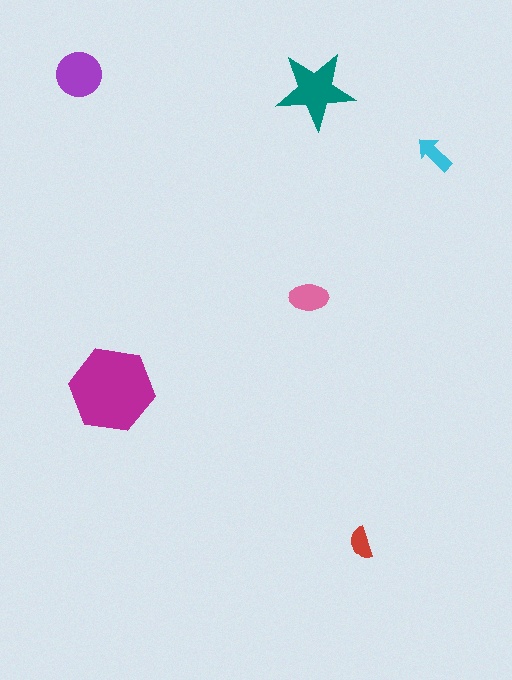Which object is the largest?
The magenta hexagon.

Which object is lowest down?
The red semicircle is bottommost.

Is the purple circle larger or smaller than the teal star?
Smaller.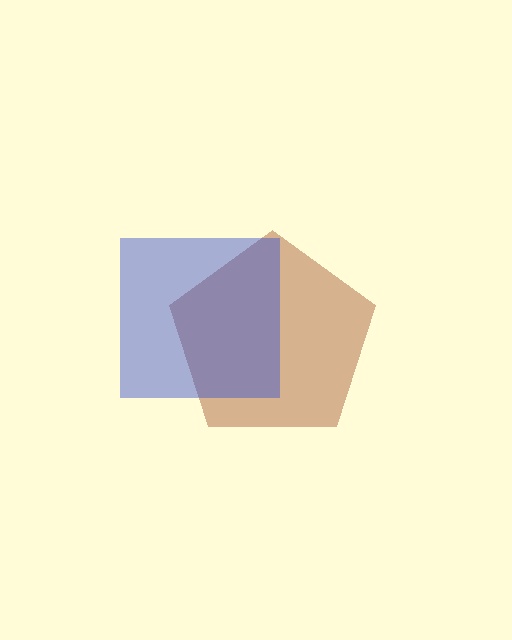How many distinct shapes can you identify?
There are 2 distinct shapes: a brown pentagon, a blue square.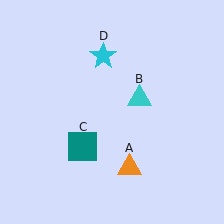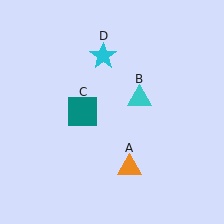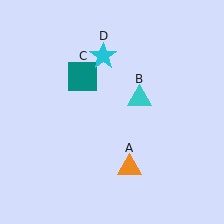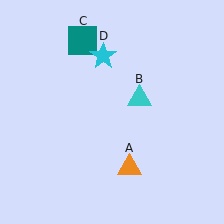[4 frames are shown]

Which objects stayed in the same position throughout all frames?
Orange triangle (object A) and cyan triangle (object B) and cyan star (object D) remained stationary.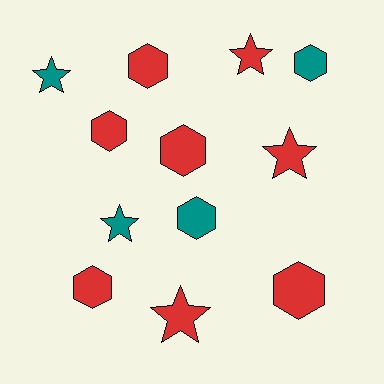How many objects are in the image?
There are 12 objects.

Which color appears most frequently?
Red, with 8 objects.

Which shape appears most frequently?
Hexagon, with 7 objects.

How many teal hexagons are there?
There are 2 teal hexagons.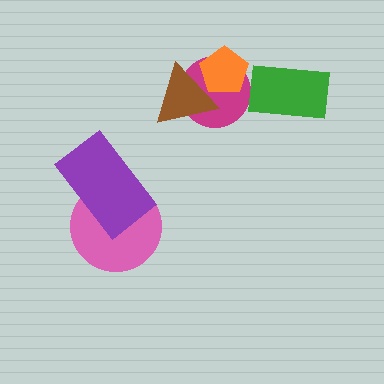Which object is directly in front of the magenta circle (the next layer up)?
The brown triangle is directly in front of the magenta circle.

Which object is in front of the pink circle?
The purple rectangle is in front of the pink circle.